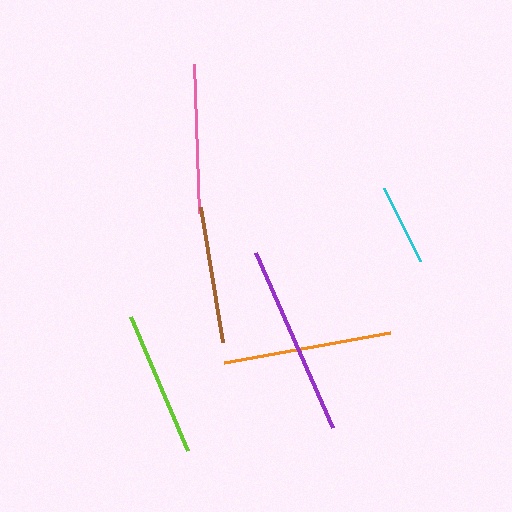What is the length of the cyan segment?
The cyan segment is approximately 81 pixels long.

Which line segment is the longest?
The purple line is the longest at approximately 191 pixels.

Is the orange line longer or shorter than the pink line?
The orange line is longer than the pink line.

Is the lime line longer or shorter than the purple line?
The purple line is longer than the lime line.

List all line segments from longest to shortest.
From longest to shortest: purple, orange, pink, lime, brown, cyan.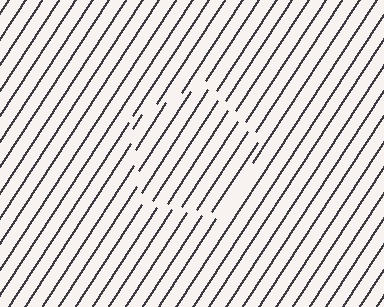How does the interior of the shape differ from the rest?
The interior of the shape contains the same grating, shifted by half a period — the contour is defined by the phase discontinuity where line-ends from the inner and outer gratings abut.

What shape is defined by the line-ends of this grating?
An illusory pentagon. The interior of the shape contains the same grating, shifted by half a period — the contour is defined by the phase discontinuity where line-ends from the inner and outer gratings abut.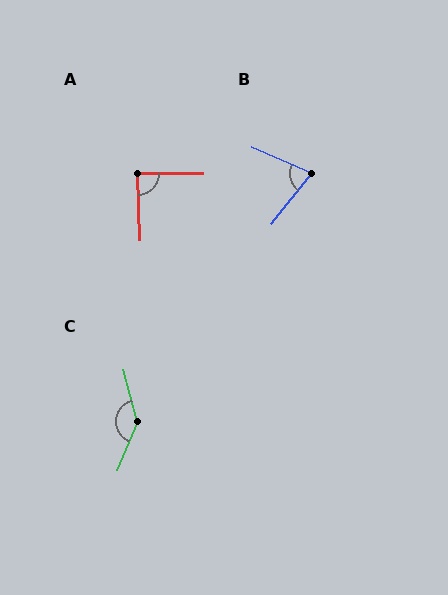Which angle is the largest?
C, at approximately 143 degrees.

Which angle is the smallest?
B, at approximately 75 degrees.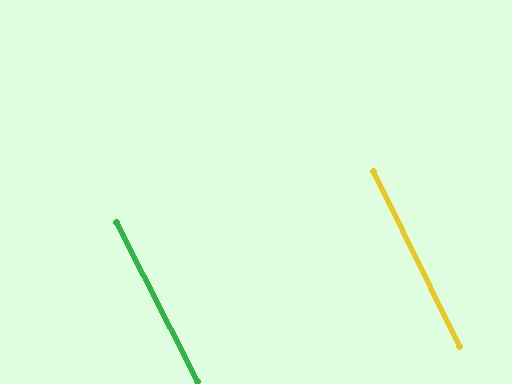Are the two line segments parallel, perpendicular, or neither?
Parallel — their directions differ by only 1.1°.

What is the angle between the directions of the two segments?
Approximately 1 degree.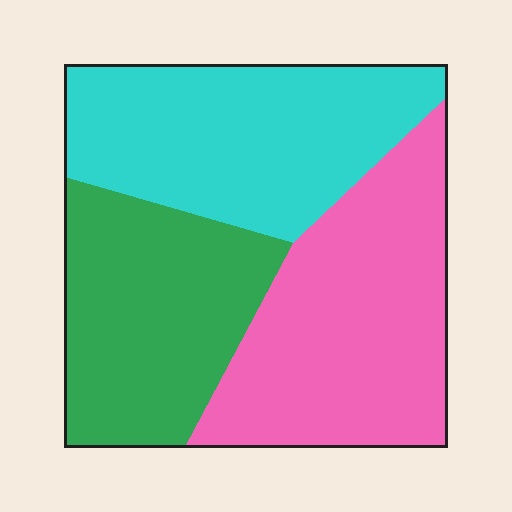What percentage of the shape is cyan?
Cyan covers about 35% of the shape.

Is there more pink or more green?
Pink.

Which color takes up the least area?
Green, at roughly 30%.